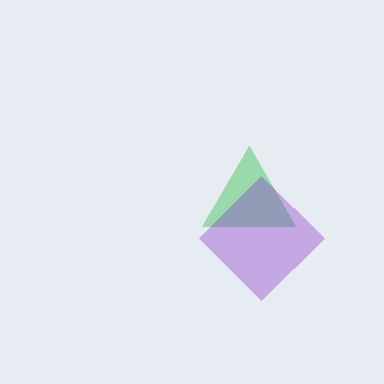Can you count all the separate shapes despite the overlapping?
Yes, there are 2 separate shapes.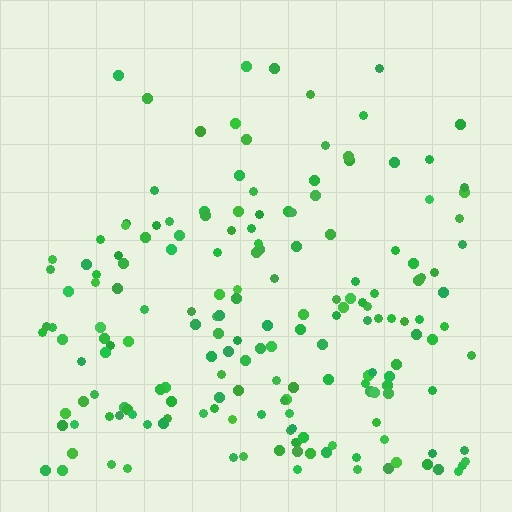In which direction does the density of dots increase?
From top to bottom, with the bottom side densest.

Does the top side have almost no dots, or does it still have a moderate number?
Still a moderate number, just noticeably fewer than the bottom.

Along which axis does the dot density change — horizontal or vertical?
Vertical.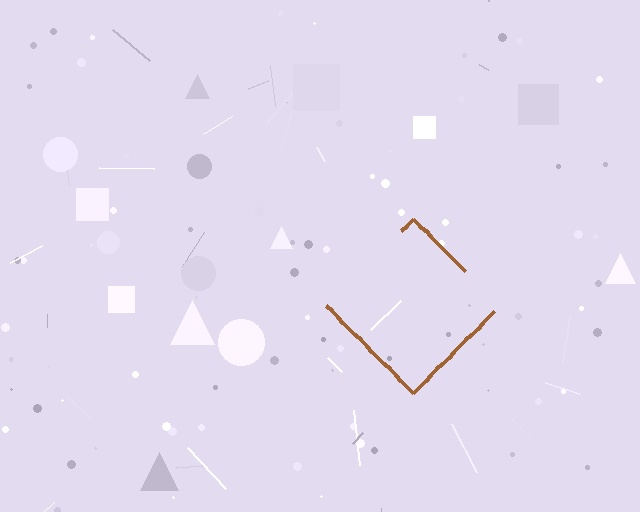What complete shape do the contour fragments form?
The contour fragments form a diamond.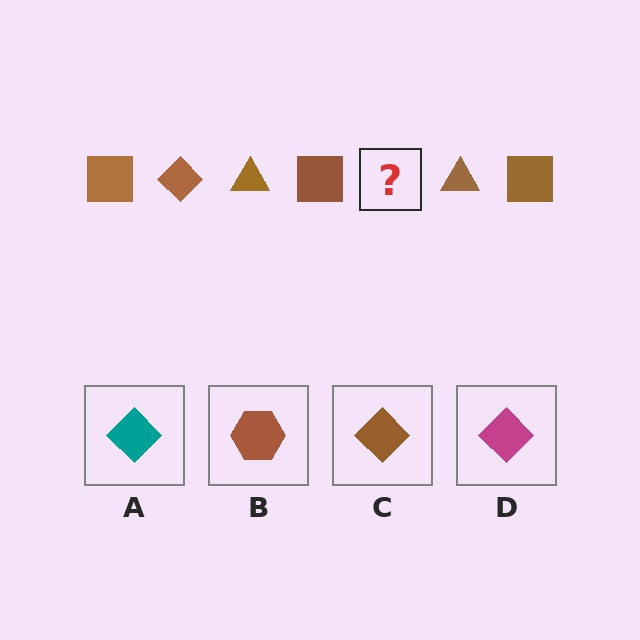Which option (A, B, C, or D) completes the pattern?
C.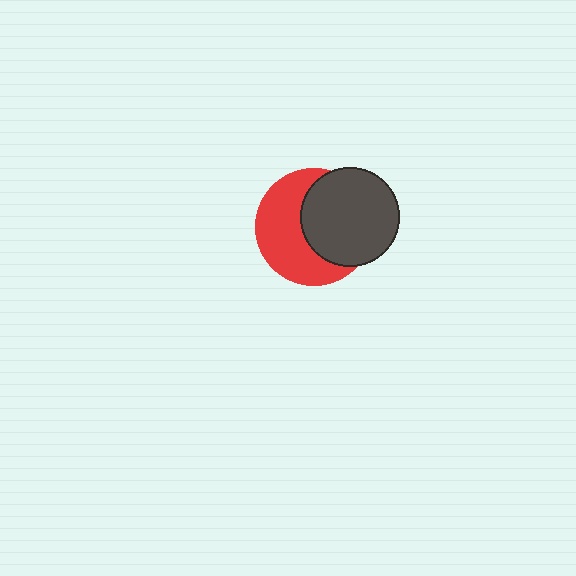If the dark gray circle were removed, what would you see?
You would see the complete red circle.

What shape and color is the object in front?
The object in front is a dark gray circle.